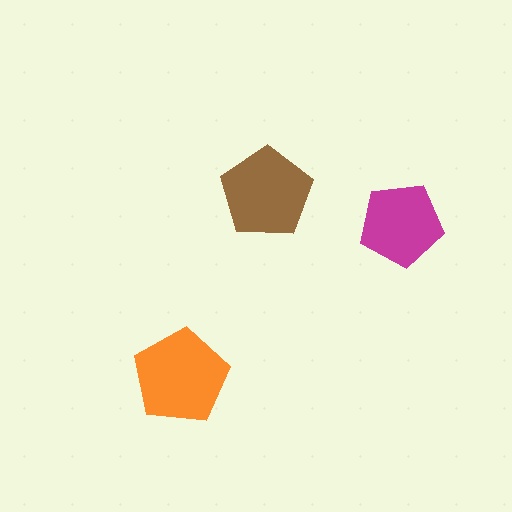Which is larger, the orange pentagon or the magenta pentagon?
The orange one.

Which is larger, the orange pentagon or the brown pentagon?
The orange one.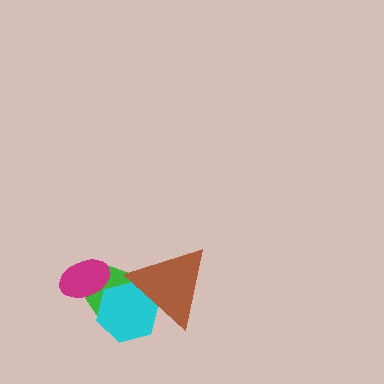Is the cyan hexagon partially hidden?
Yes, it is partially covered by another shape.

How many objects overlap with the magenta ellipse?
1 object overlaps with the magenta ellipse.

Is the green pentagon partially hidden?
Yes, it is partially covered by another shape.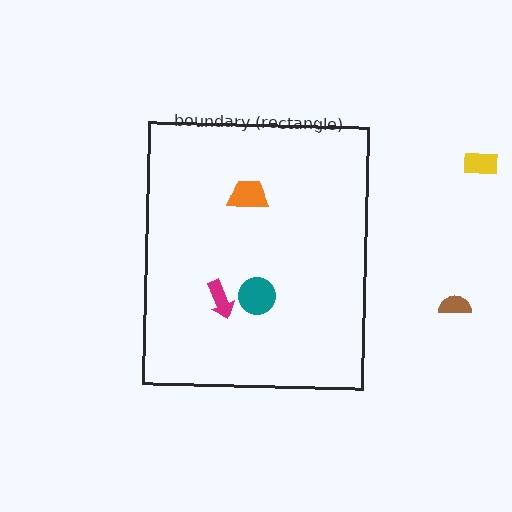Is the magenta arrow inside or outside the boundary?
Inside.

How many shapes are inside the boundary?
3 inside, 2 outside.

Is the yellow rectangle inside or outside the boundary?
Outside.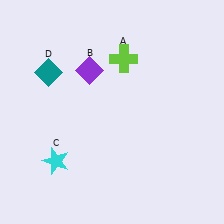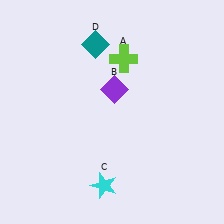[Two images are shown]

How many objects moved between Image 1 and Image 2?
3 objects moved between the two images.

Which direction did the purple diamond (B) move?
The purple diamond (B) moved right.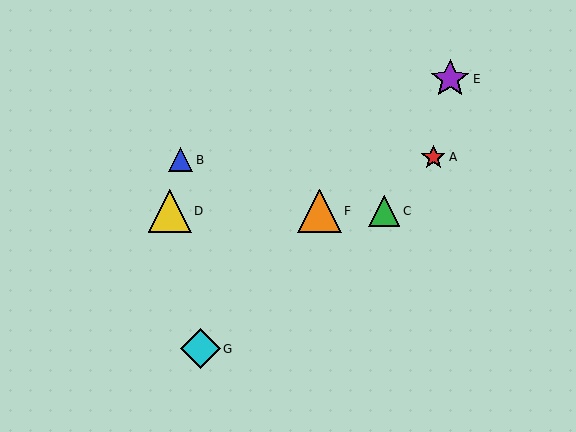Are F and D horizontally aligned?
Yes, both are at y≈211.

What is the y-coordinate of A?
Object A is at y≈157.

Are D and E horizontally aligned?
No, D is at y≈211 and E is at y≈79.